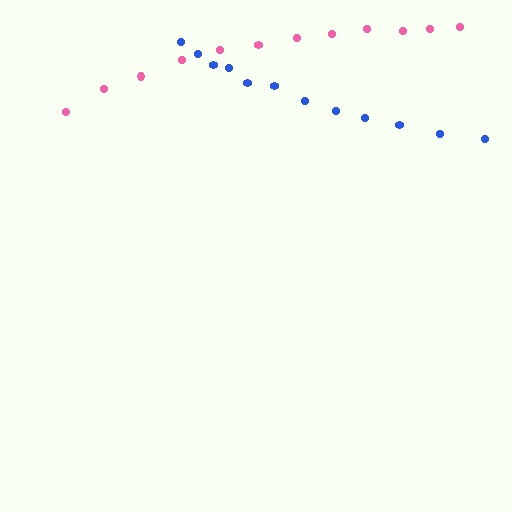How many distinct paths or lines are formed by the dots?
There are 2 distinct paths.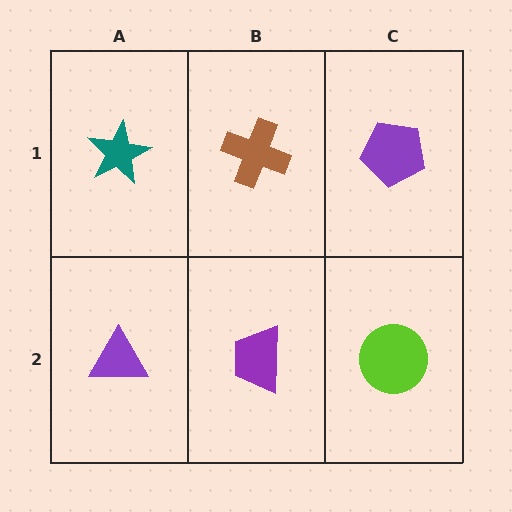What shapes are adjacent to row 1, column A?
A purple triangle (row 2, column A), a brown cross (row 1, column B).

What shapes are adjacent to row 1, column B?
A purple trapezoid (row 2, column B), a teal star (row 1, column A), a purple pentagon (row 1, column C).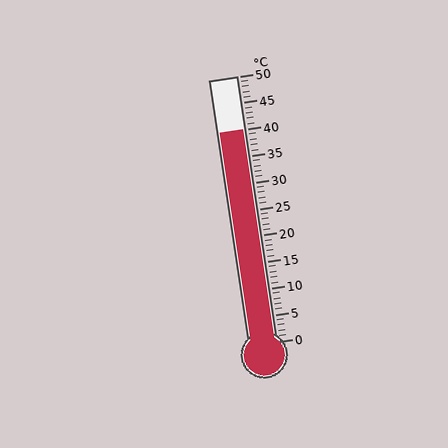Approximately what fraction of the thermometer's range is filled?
The thermometer is filled to approximately 80% of its range.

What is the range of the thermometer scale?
The thermometer scale ranges from 0°C to 50°C.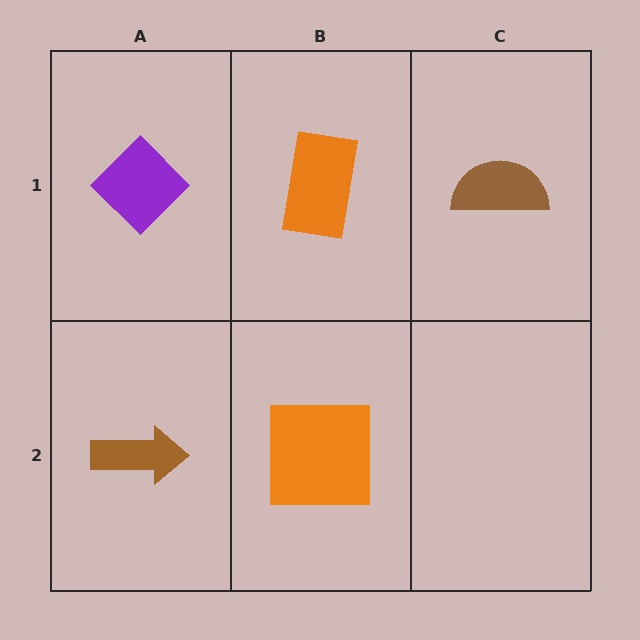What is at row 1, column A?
A purple diamond.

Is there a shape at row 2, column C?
No, that cell is empty.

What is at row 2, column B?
An orange square.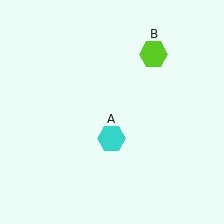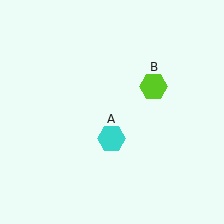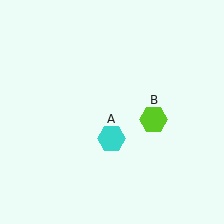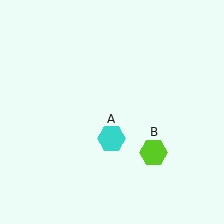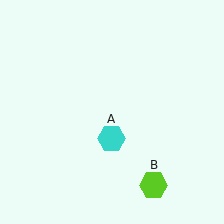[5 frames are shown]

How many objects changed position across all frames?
1 object changed position: lime hexagon (object B).